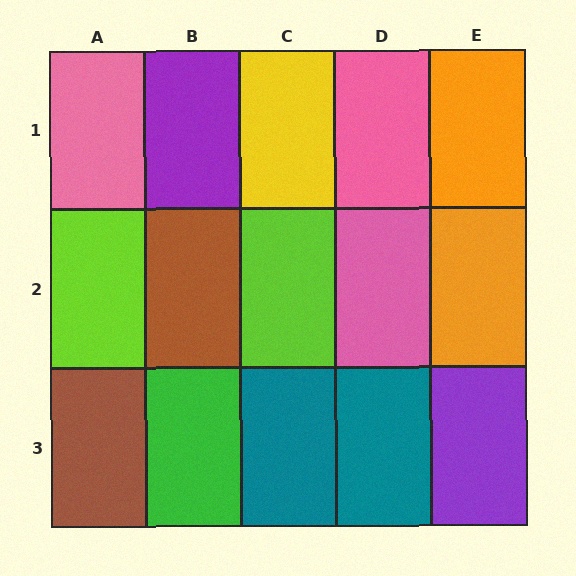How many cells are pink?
3 cells are pink.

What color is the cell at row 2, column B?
Brown.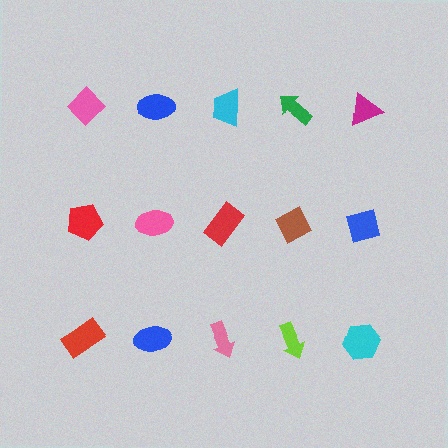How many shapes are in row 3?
5 shapes.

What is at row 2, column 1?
A red pentagon.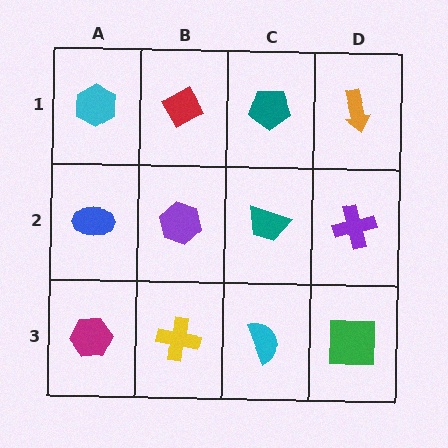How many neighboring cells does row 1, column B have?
3.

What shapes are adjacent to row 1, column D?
A purple cross (row 2, column D), a teal pentagon (row 1, column C).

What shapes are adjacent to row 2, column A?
A cyan hexagon (row 1, column A), a magenta hexagon (row 3, column A), a purple hexagon (row 2, column B).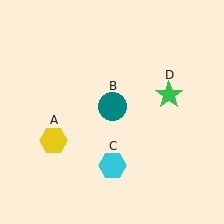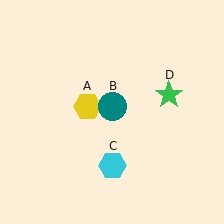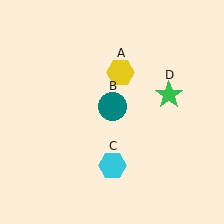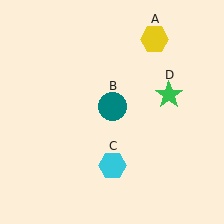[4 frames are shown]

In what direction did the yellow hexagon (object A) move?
The yellow hexagon (object A) moved up and to the right.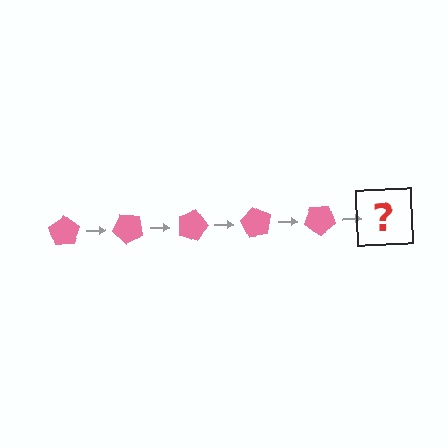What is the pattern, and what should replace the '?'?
The pattern is that the pentagon rotates 45 degrees each step. The '?' should be a pink pentagon rotated 225 degrees.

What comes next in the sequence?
The next element should be a pink pentagon rotated 225 degrees.